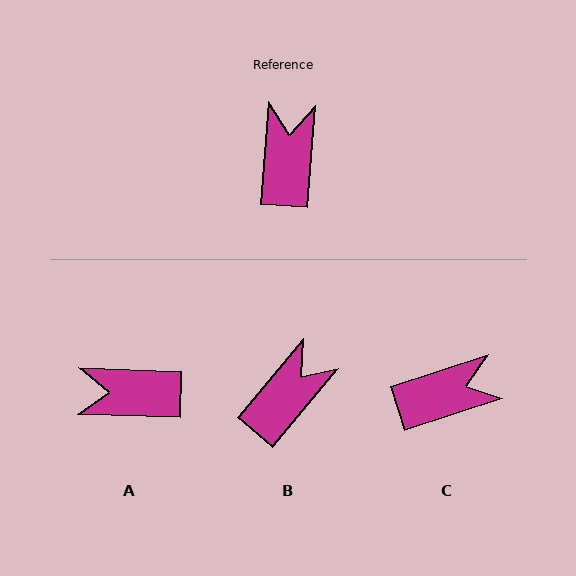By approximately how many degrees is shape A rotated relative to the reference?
Approximately 93 degrees counter-clockwise.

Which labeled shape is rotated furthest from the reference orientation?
A, about 93 degrees away.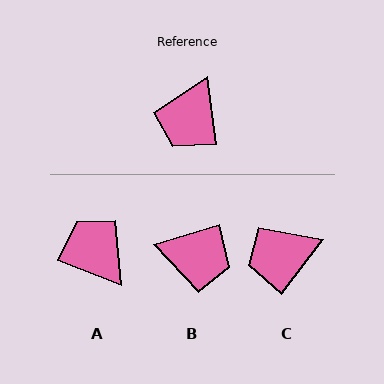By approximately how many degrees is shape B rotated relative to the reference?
Approximately 100 degrees counter-clockwise.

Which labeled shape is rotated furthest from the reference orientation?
A, about 118 degrees away.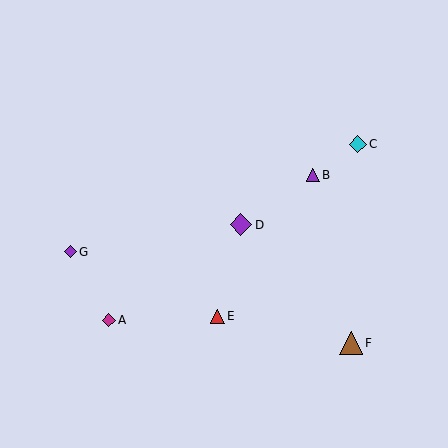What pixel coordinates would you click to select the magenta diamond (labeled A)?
Click at (109, 320) to select the magenta diamond A.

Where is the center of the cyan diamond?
The center of the cyan diamond is at (358, 144).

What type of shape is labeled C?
Shape C is a cyan diamond.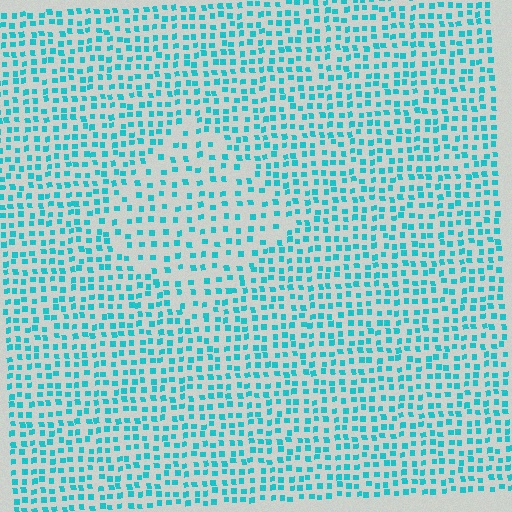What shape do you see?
I see a diamond.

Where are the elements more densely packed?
The elements are more densely packed outside the diamond boundary.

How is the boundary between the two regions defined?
The boundary is defined by a change in element density (approximately 1.7x ratio). All elements are the same color, size, and shape.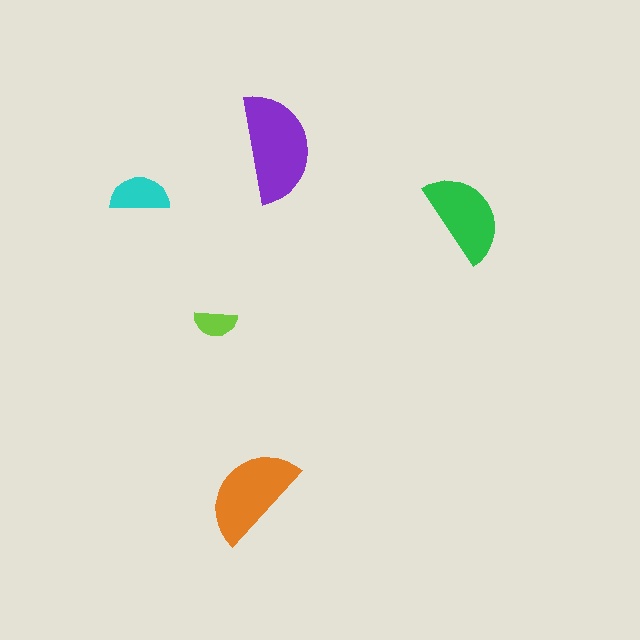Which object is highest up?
The purple semicircle is topmost.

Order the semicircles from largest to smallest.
the purple one, the orange one, the green one, the cyan one, the lime one.